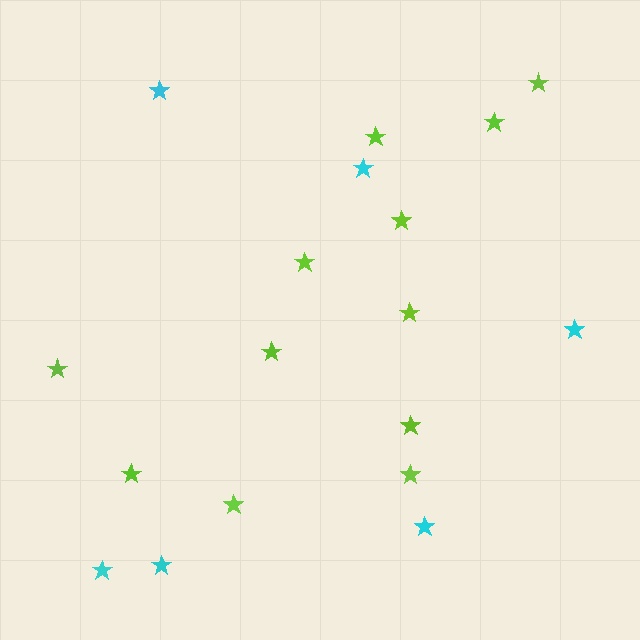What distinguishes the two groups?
There are 2 groups: one group of cyan stars (6) and one group of lime stars (12).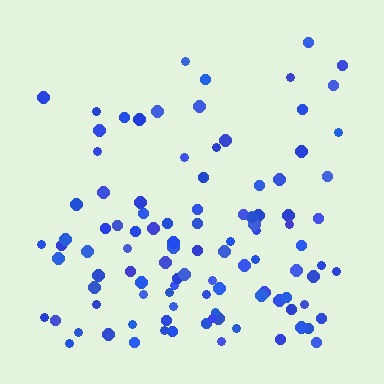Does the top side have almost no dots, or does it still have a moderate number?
Still a moderate number, just noticeably fewer than the bottom.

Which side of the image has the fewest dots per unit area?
The top.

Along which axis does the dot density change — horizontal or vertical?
Vertical.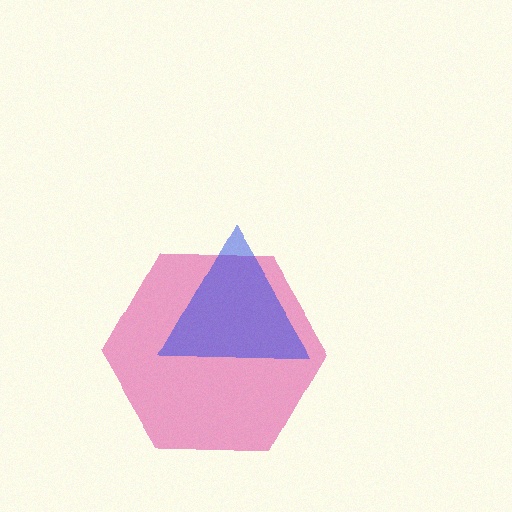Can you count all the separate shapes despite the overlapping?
Yes, there are 2 separate shapes.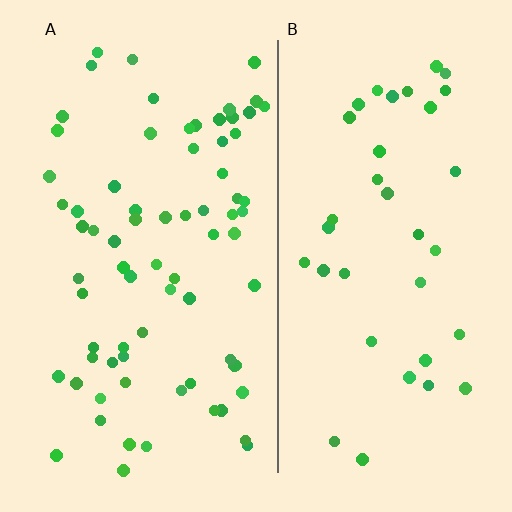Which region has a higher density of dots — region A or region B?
A (the left).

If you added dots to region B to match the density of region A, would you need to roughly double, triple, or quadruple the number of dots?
Approximately double.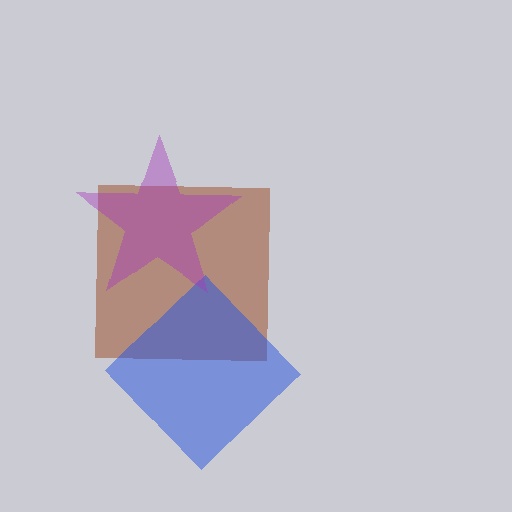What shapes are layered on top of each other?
The layered shapes are: a brown square, a blue diamond, a purple star.